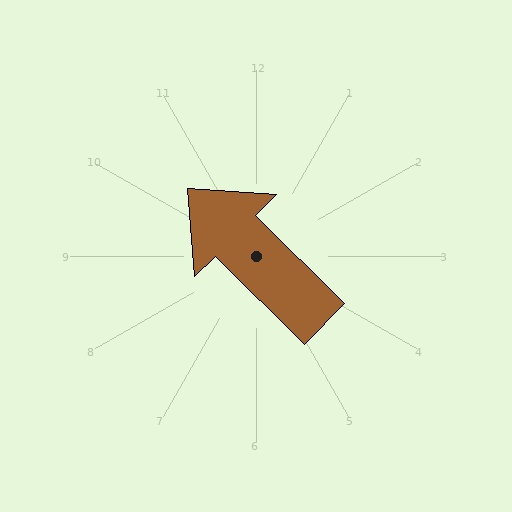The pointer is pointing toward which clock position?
Roughly 10 o'clock.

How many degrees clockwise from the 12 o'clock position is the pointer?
Approximately 315 degrees.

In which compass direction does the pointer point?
Northwest.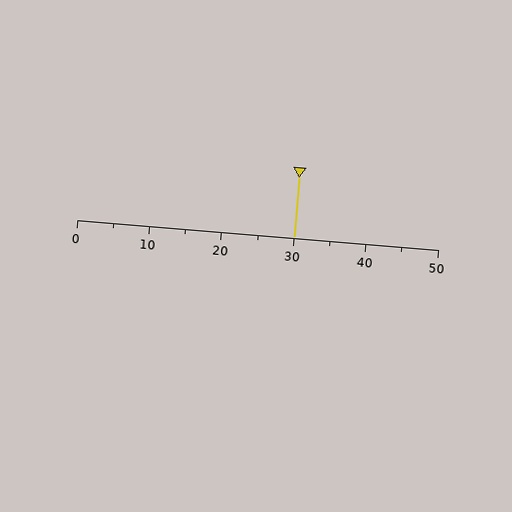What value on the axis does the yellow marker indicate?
The marker indicates approximately 30.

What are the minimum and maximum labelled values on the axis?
The axis runs from 0 to 50.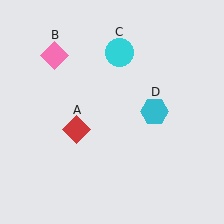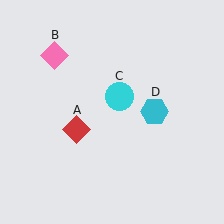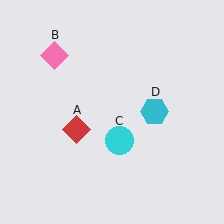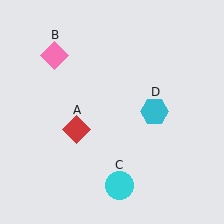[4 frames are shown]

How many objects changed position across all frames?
1 object changed position: cyan circle (object C).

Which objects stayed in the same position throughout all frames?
Red diamond (object A) and pink diamond (object B) and cyan hexagon (object D) remained stationary.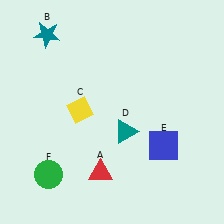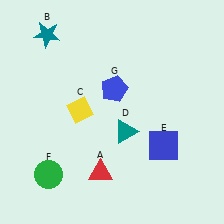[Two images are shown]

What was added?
A blue pentagon (G) was added in Image 2.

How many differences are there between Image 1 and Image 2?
There is 1 difference between the two images.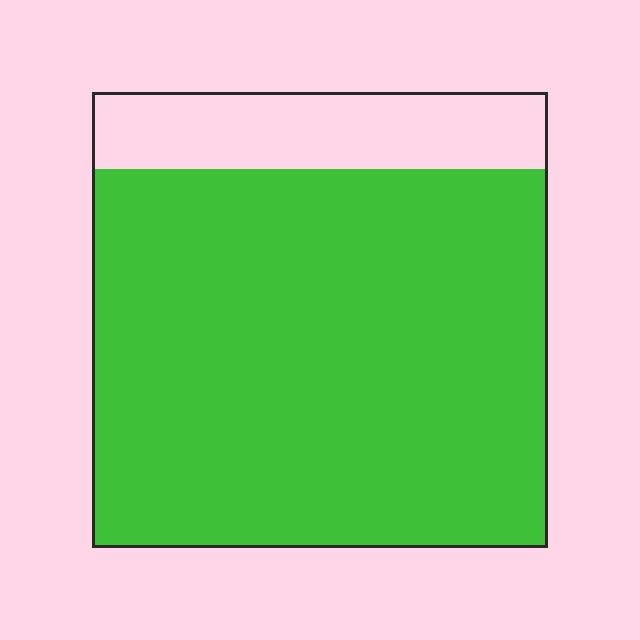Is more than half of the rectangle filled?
Yes.